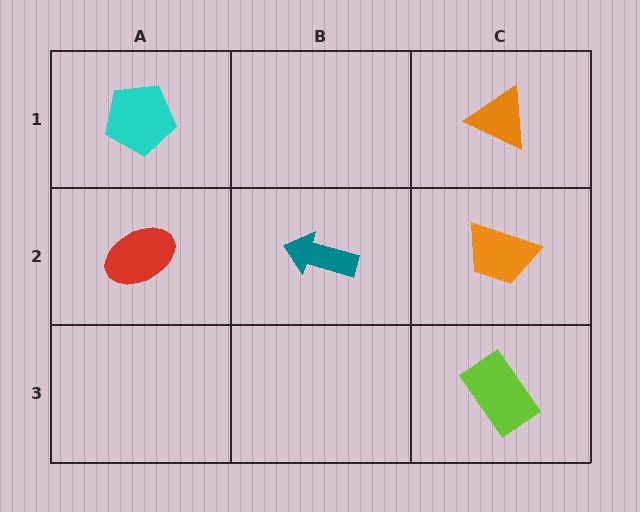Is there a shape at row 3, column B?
No, that cell is empty.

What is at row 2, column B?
A teal arrow.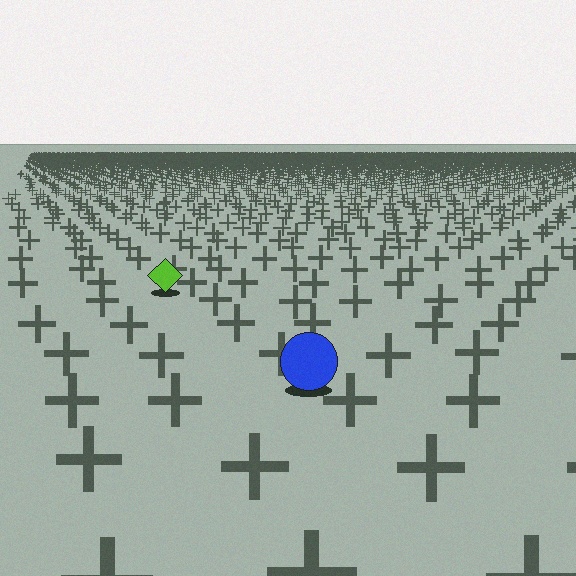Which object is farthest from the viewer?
The lime diamond is farthest from the viewer. It appears smaller and the ground texture around it is denser.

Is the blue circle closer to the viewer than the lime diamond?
Yes. The blue circle is closer — you can tell from the texture gradient: the ground texture is coarser near it.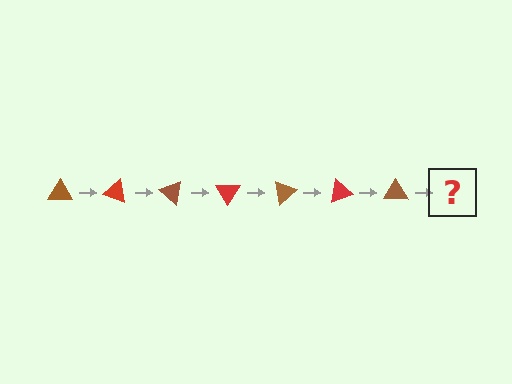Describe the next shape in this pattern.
It should be a red triangle, rotated 140 degrees from the start.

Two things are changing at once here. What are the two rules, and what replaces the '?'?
The two rules are that it rotates 20 degrees each step and the color cycles through brown and red. The '?' should be a red triangle, rotated 140 degrees from the start.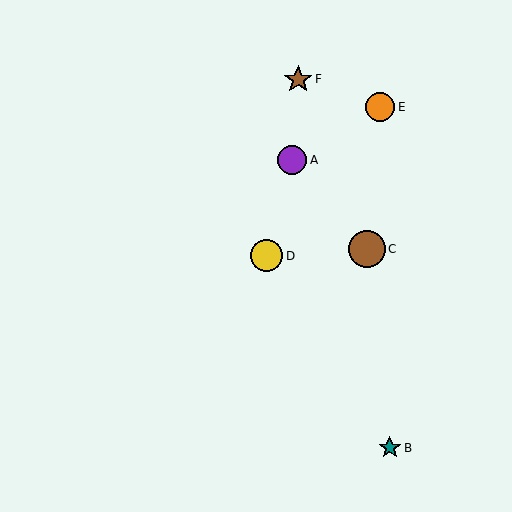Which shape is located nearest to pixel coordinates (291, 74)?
The brown star (labeled F) at (298, 79) is nearest to that location.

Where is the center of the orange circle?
The center of the orange circle is at (380, 107).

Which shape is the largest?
The brown circle (labeled C) is the largest.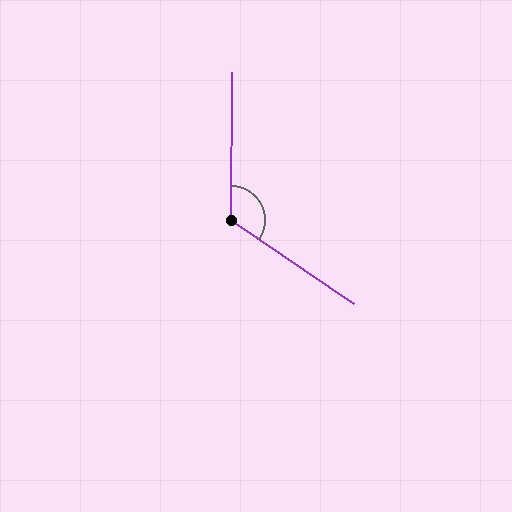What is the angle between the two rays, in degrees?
Approximately 124 degrees.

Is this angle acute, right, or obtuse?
It is obtuse.